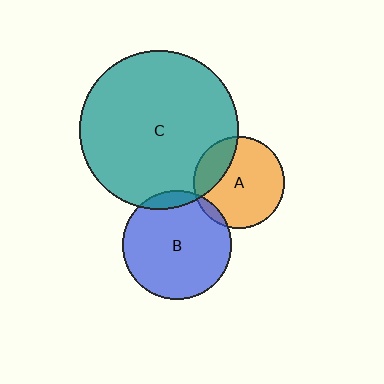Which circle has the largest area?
Circle C (teal).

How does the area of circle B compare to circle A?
Approximately 1.4 times.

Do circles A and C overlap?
Yes.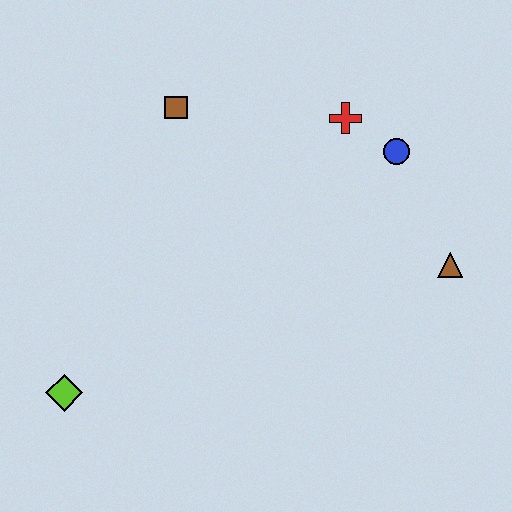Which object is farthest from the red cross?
The lime diamond is farthest from the red cross.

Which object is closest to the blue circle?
The red cross is closest to the blue circle.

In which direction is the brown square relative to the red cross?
The brown square is to the left of the red cross.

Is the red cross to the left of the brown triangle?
Yes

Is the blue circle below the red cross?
Yes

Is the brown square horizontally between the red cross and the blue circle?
No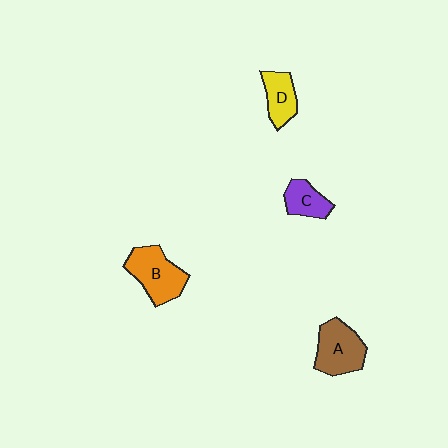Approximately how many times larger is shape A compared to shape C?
Approximately 1.6 times.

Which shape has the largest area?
Shape B (orange).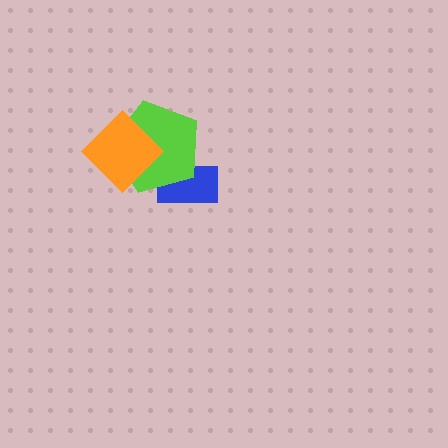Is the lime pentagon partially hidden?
Yes, it is partially covered by another shape.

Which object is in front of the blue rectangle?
The lime pentagon is in front of the blue rectangle.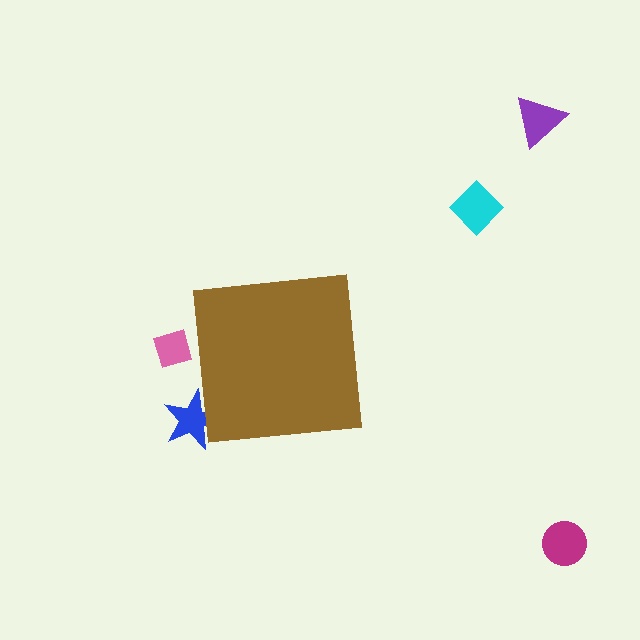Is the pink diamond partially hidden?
Yes, the pink diamond is partially hidden behind the brown square.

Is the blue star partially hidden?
Yes, the blue star is partially hidden behind the brown square.